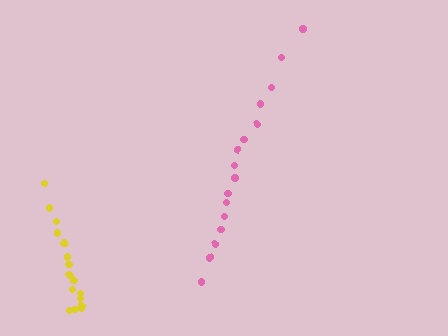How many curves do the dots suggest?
There are 2 distinct paths.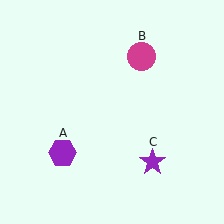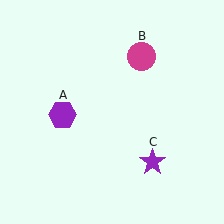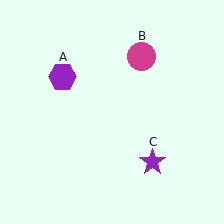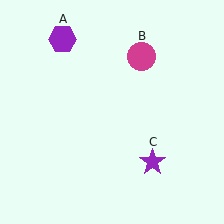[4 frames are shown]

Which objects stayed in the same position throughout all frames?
Magenta circle (object B) and purple star (object C) remained stationary.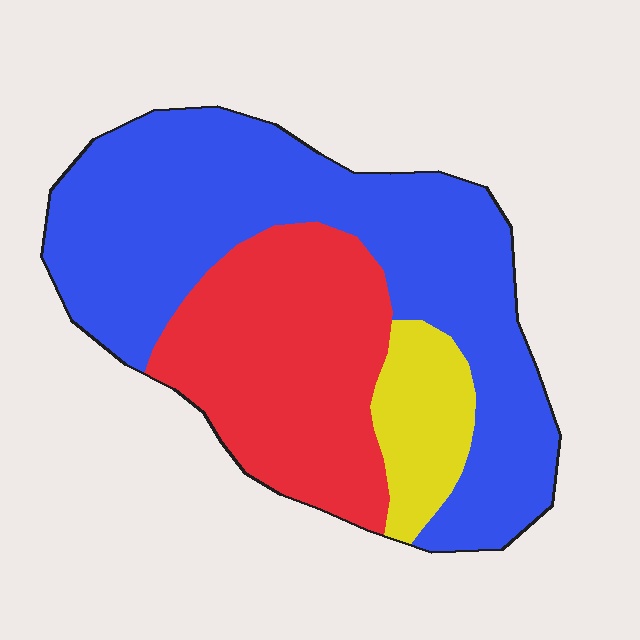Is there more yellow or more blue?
Blue.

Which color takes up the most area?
Blue, at roughly 55%.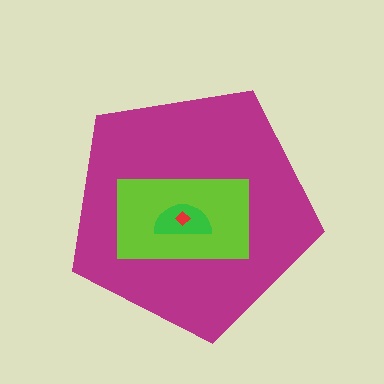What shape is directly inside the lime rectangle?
The green semicircle.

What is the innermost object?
The red diamond.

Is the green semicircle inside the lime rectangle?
Yes.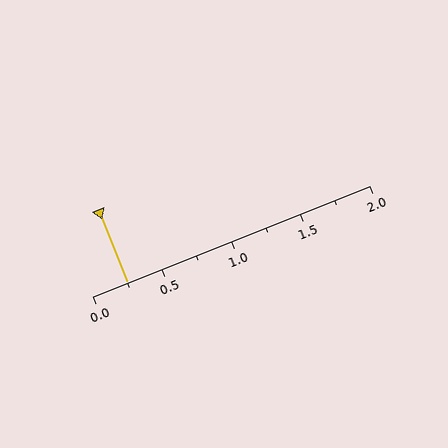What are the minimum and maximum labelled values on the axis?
The axis runs from 0.0 to 2.0.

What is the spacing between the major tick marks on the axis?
The major ticks are spaced 0.5 apart.